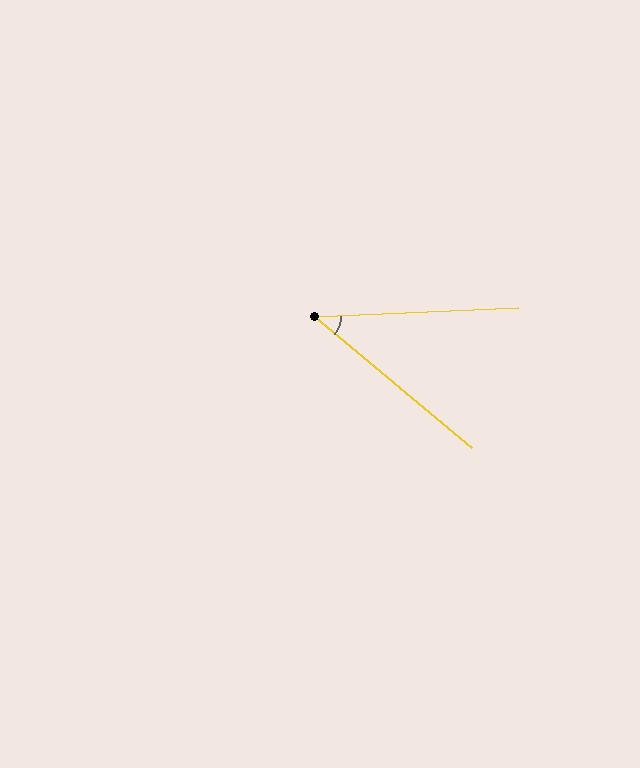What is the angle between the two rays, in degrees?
Approximately 42 degrees.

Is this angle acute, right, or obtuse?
It is acute.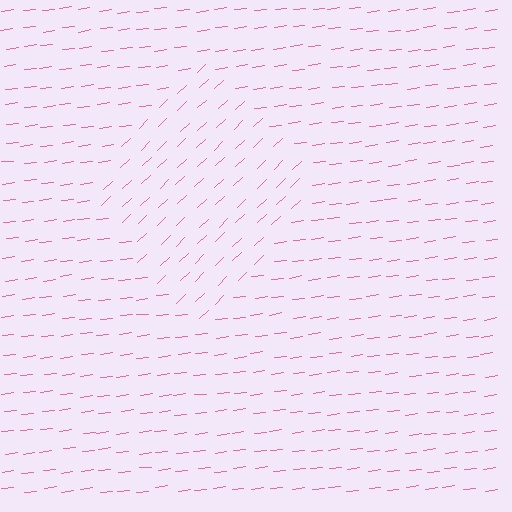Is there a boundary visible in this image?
Yes, there is a texture boundary formed by a change in line orientation.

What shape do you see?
I see a diamond.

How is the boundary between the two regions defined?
The boundary is defined purely by a change in line orientation (approximately 37 degrees difference). All lines are the same color and thickness.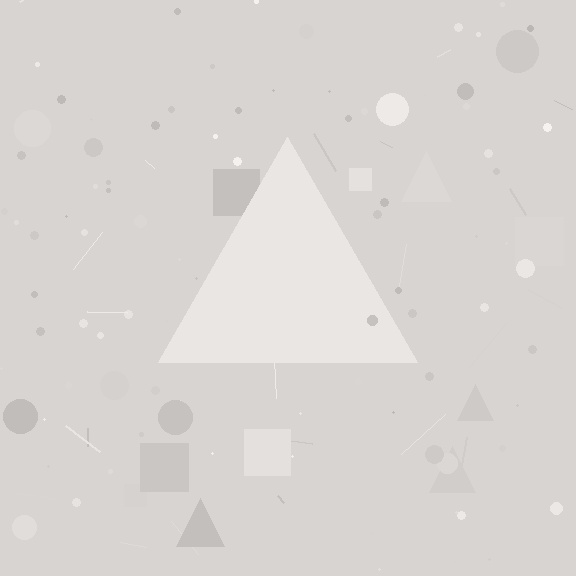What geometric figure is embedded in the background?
A triangle is embedded in the background.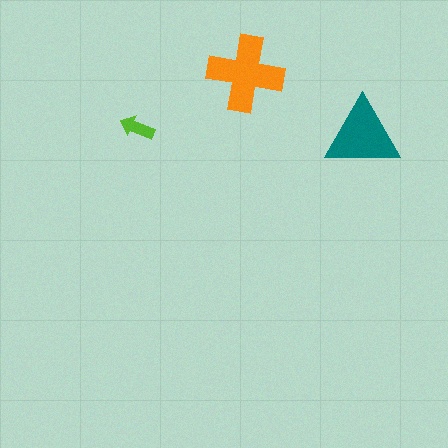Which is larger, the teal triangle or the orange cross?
The orange cross.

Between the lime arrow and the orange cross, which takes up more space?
The orange cross.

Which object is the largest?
The orange cross.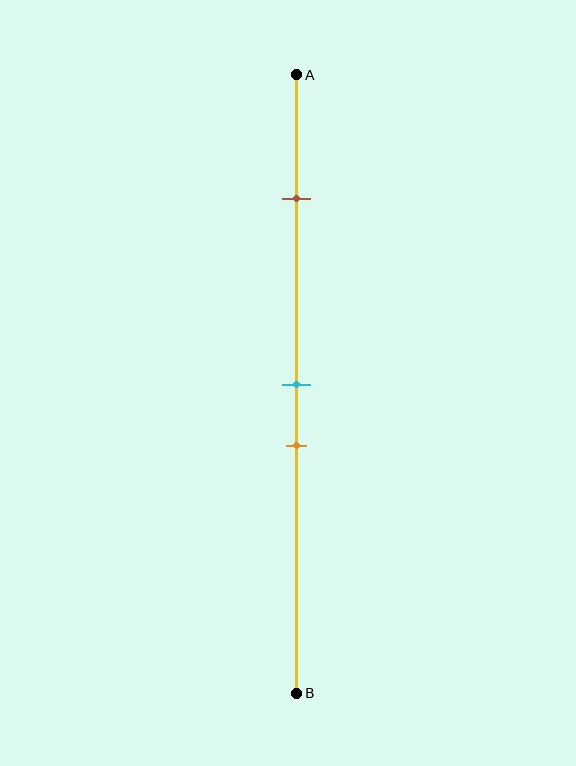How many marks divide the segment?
There are 3 marks dividing the segment.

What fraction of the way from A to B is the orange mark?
The orange mark is approximately 60% (0.6) of the way from A to B.